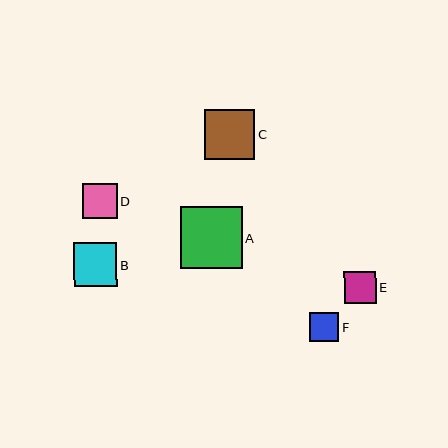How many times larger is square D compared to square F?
Square D is approximately 1.2 times the size of square F.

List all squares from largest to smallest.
From largest to smallest: A, C, B, D, E, F.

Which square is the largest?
Square A is the largest with a size of approximately 61 pixels.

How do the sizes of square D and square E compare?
Square D and square E are approximately the same size.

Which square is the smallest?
Square F is the smallest with a size of approximately 29 pixels.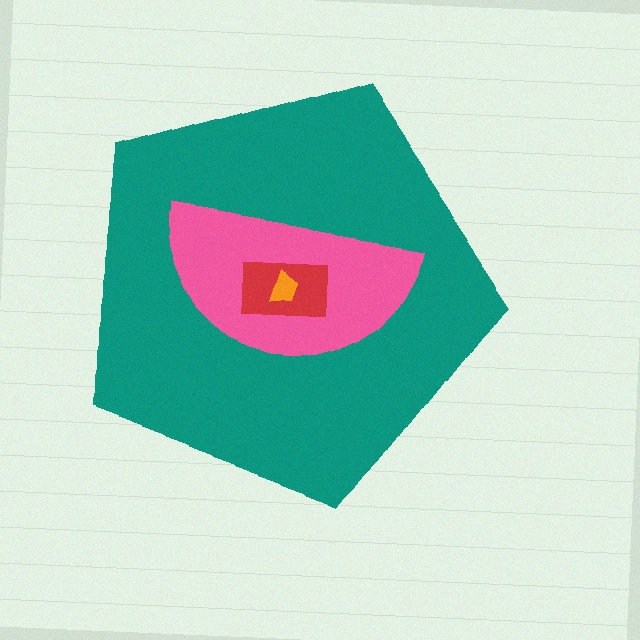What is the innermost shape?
The orange trapezoid.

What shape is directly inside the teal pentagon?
The pink semicircle.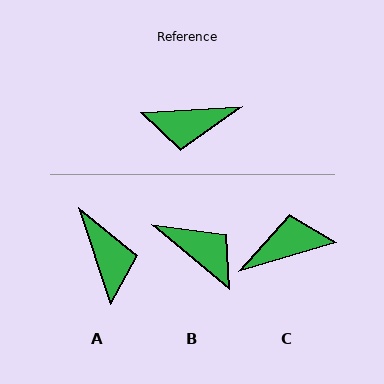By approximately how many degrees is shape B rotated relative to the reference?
Approximately 137 degrees counter-clockwise.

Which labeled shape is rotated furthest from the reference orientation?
C, about 167 degrees away.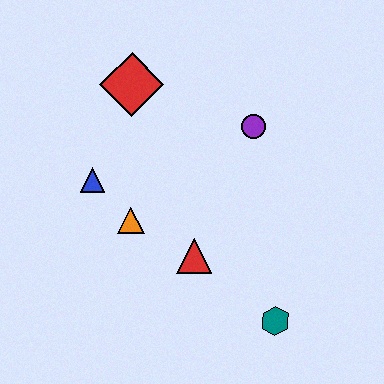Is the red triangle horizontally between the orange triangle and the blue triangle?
No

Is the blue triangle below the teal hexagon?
No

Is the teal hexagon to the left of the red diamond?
No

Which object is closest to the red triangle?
The orange triangle is closest to the red triangle.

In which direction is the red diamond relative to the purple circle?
The red diamond is to the left of the purple circle.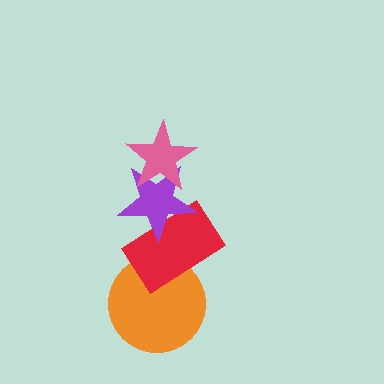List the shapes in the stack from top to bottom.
From top to bottom: the pink star, the purple star, the red rectangle, the orange circle.